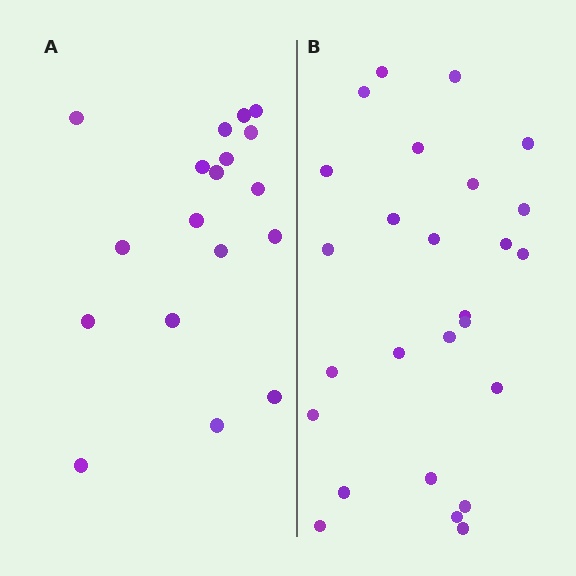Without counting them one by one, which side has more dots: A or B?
Region B (the right region) has more dots.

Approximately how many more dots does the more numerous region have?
Region B has roughly 8 or so more dots than region A.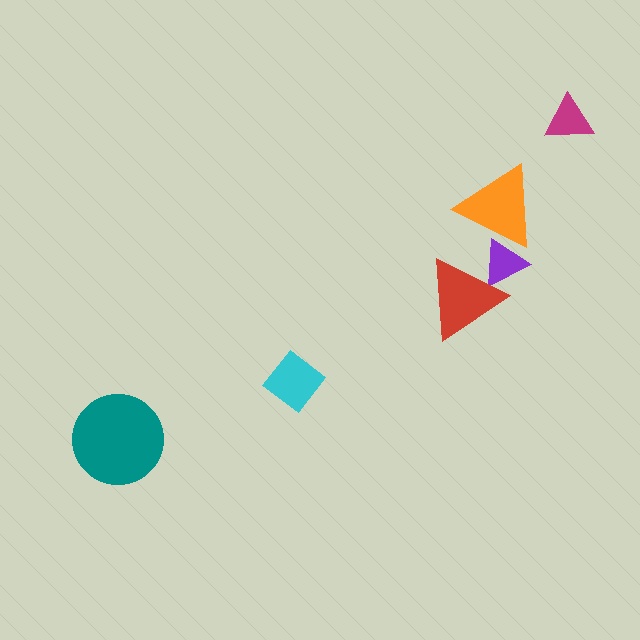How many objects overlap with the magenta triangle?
0 objects overlap with the magenta triangle.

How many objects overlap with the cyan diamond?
0 objects overlap with the cyan diamond.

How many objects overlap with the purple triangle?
2 objects overlap with the purple triangle.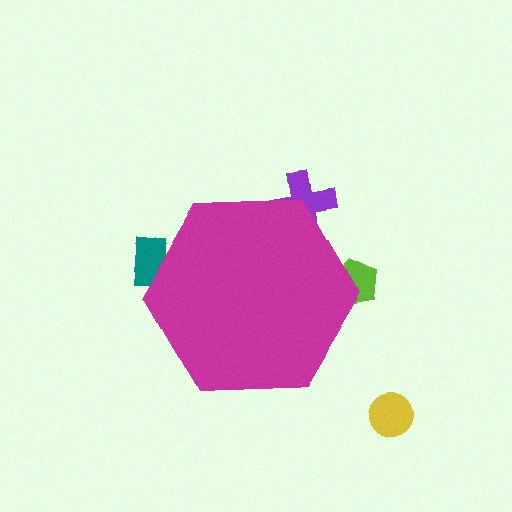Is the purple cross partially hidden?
Yes, the purple cross is partially hidden behind the magenta hexagon.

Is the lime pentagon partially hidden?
Yes, the lime pentagon is partially hidden behind the magenta hexagon.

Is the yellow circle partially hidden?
No, the yellow circle is fully visible.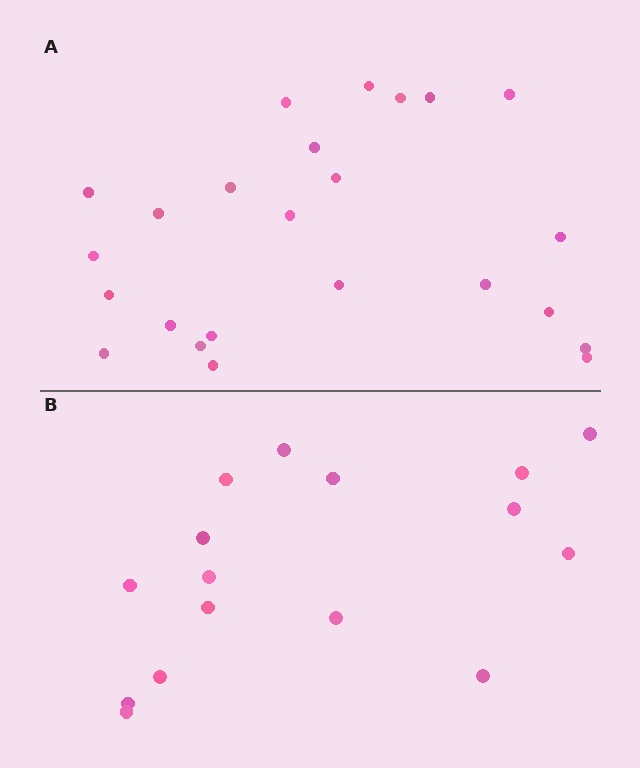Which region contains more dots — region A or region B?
Region A (the top region) has more dots.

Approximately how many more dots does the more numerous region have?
Region A has roughly 8 or so more dots than region B.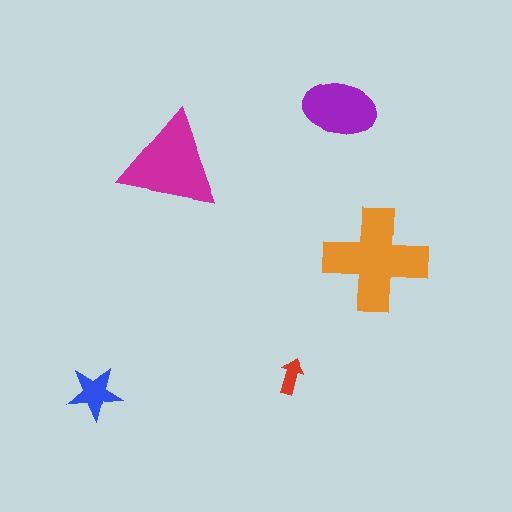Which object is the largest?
The orange cross.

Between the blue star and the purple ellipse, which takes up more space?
The purple ellipse.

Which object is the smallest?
The red arrow.